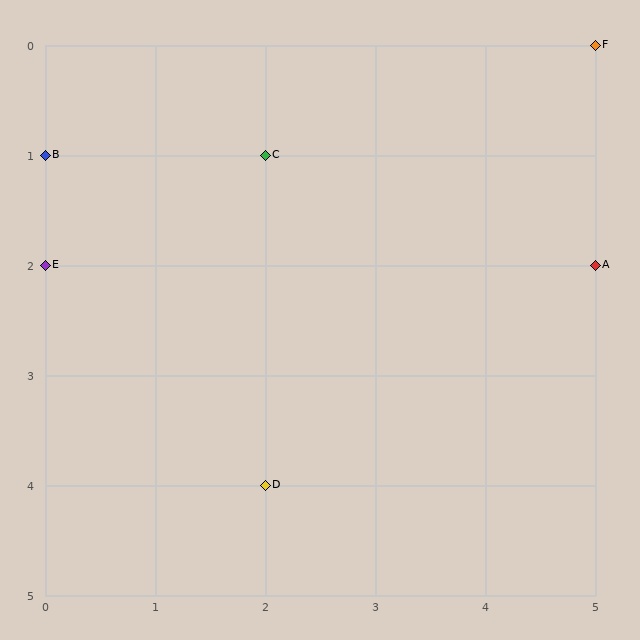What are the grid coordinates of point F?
Point F is at grid coordinates (5, 0).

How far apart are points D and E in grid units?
Points D and E are 2 columns and 2 rows apart (about 2.8 grid units diagonally).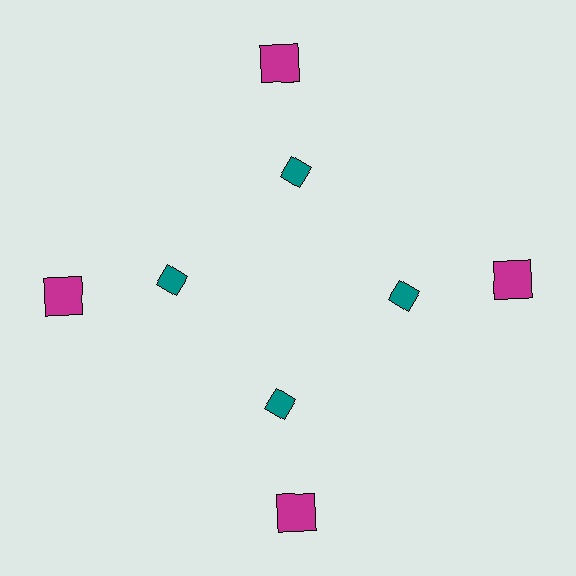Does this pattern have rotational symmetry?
Yes, this pattern has 4-fold rotational symmetry. It looks the same after rotating 90 degrees around the center.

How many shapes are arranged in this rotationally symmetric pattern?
There are 8 shapes, arranged in 4 groups of 2.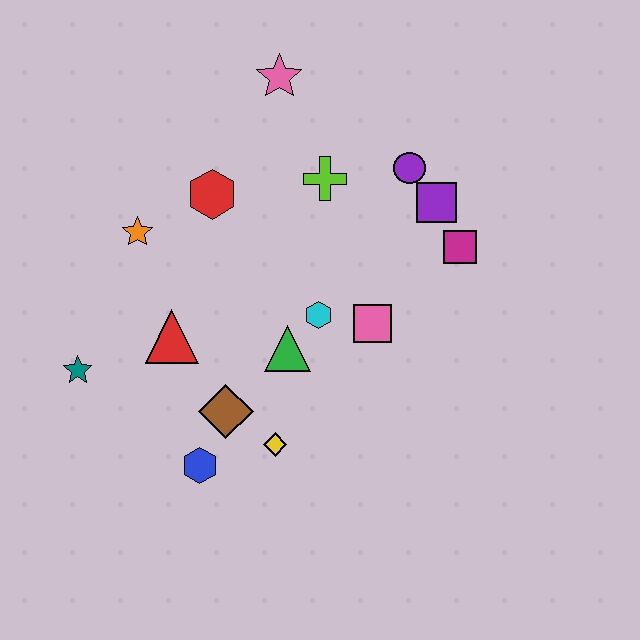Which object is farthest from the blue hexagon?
The pink star is farthest from the blue hexagon.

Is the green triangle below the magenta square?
Yes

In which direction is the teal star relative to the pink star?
The teal star is below the pink star.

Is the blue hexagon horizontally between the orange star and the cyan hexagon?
Yes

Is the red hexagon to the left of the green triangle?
Yes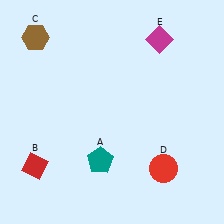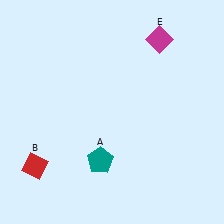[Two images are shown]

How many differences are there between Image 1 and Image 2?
There are 2 differences between the two images.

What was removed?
The brown hexagon (C), the red circle (D) were removed in Image 2.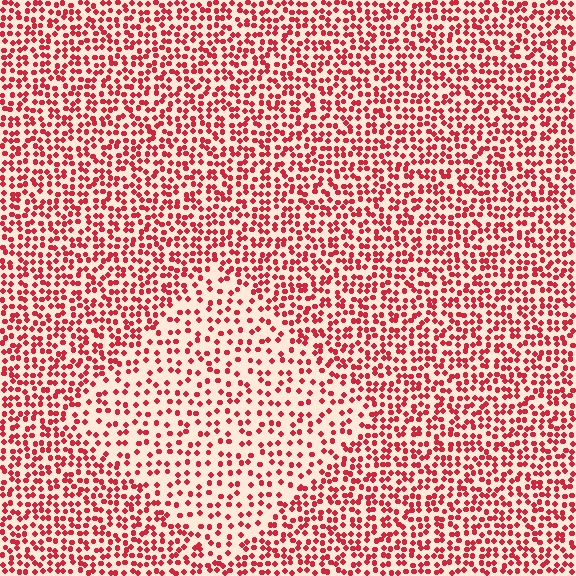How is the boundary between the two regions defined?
The boundary is defined by a change in element density (approximately 1.8x ratio). All elements are the same color, size, and shape.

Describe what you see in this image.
The image contains small red elements arranged at two different densities. A diamond-shaped region is visible where the elements are less densely packed than the surrounding area.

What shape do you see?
I see a diamond.